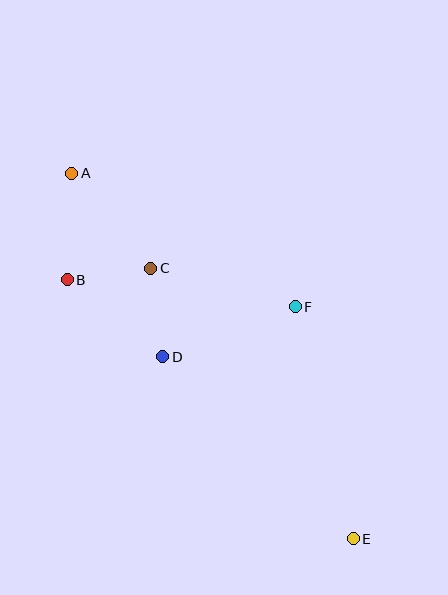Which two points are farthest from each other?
Points A and E are farthest from each other.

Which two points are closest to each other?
Points B and C are closest to each other.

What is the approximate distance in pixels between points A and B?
The distance between A and B is approximately 107 pixels.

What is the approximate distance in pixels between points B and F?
The distance between B and F is approximately 229 pixels.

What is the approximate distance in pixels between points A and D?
The distance between A and D is approximately 205 pixels.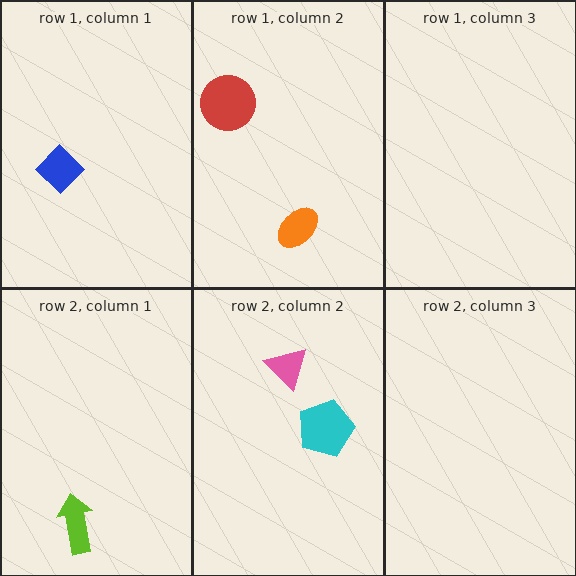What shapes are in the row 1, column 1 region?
The blue diamond.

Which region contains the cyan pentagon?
The row 2, column 2 region.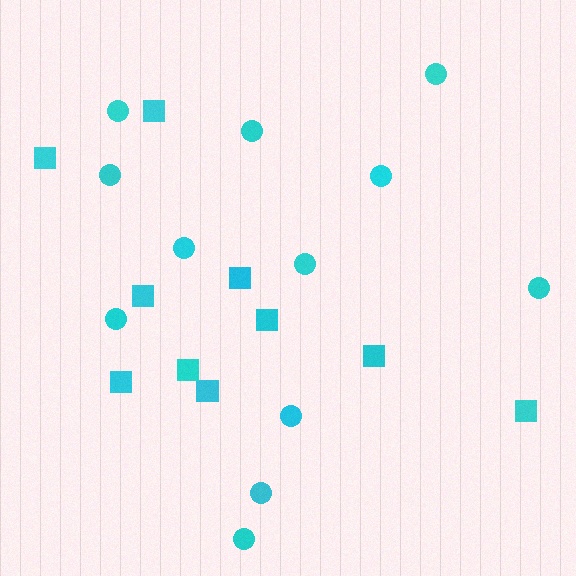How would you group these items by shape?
There are 2 groups: one group of squares (10) and one group of circles (12).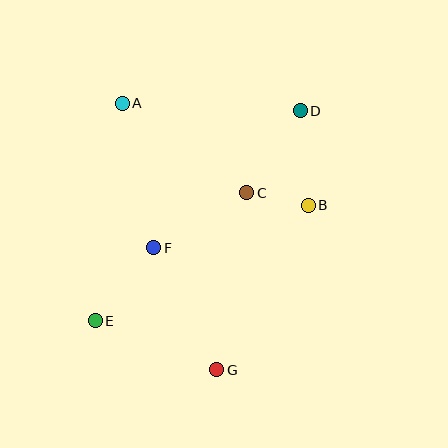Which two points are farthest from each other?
Points D and E are farthest from each other.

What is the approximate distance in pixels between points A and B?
The distance between A and B is approximately 212 pixels.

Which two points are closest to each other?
Points B and C are closest to each other.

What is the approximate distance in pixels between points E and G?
The distance between E and G is approximately 131 pixels.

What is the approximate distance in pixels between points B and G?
The distance between B and G is approximately 188 pixels.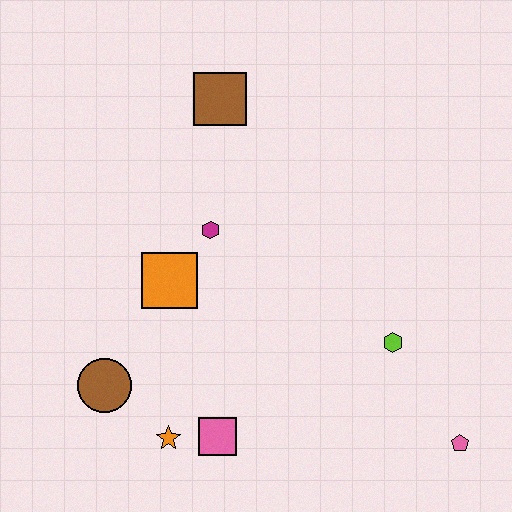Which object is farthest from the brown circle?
The pink pentagon is farthest from the brown circle.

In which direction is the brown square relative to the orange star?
The brown square is above the orange star.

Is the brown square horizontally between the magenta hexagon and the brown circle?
No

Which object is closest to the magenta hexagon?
The orange square is closest to the magenta hexagon.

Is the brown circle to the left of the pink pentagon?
Yes